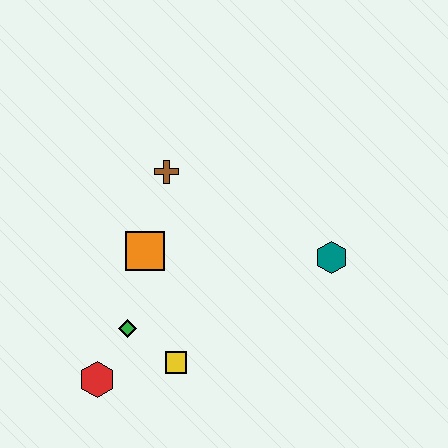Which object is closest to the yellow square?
The green diamond is closest to the yellow square.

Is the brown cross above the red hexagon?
Yes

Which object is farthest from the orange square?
The teal hexagon is farthest from the orange square.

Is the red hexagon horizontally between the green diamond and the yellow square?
No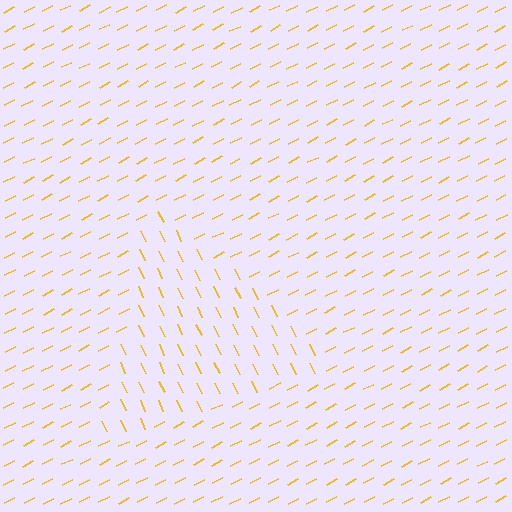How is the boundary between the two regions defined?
The boundary is defined purely by a change in line orientation (approximately 88 degrees difference). All lines are the same color and thickness.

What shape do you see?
I see a triangle.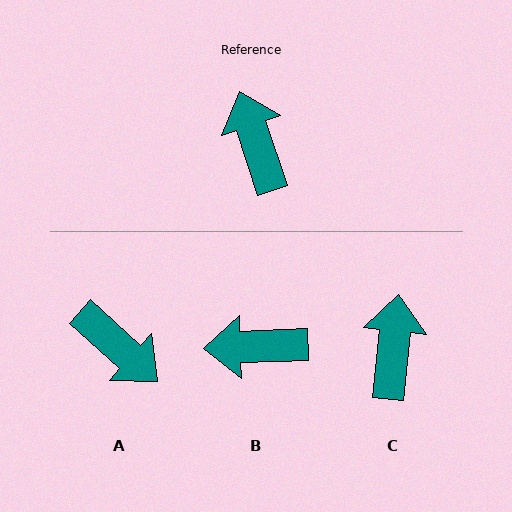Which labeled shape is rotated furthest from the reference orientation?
A, about 151 degrees away.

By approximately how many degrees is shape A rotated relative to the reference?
Approximately 151 degrees clockwise.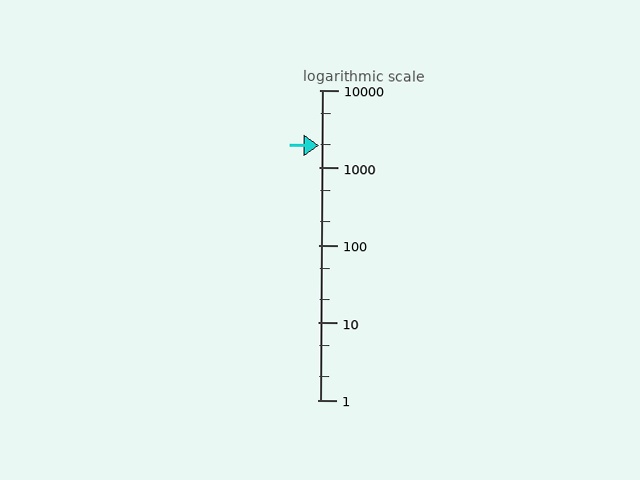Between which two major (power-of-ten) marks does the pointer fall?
The pointer is between 1000 and 10000.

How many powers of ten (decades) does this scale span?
The scale spans 4 decades, from 1 to 10000.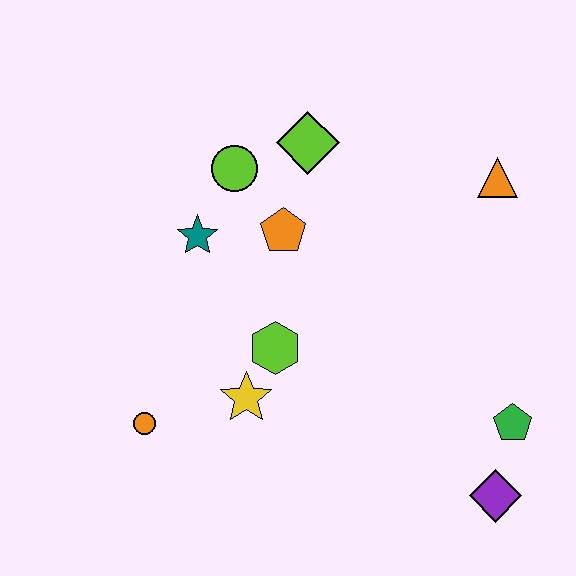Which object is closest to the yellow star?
The lime hexagon is closest to the yellow star.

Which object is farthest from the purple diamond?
The lime circle is farthest from the purple diamond.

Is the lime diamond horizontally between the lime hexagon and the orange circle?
No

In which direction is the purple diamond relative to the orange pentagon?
The purple diamond is below the orange pentagon.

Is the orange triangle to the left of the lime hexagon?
No